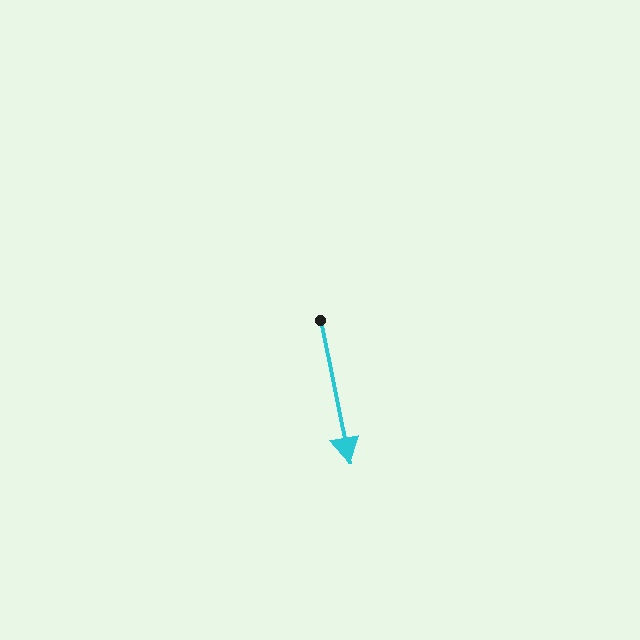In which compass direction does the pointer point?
South.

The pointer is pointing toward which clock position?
Roughly 6 o'clock.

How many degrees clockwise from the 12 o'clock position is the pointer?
Approximately 168 degrees.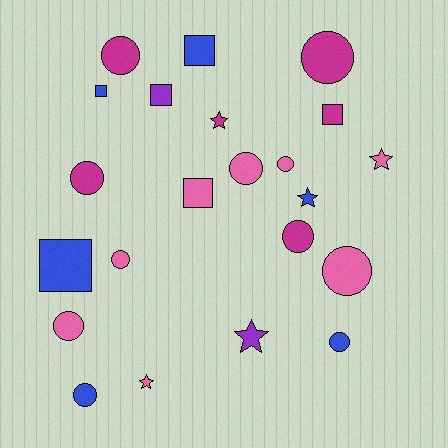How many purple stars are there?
There is 1 purple star.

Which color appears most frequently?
Pink, with 8 objects.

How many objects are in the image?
There are 22 objects.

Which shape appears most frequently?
Circle, with 11 objects.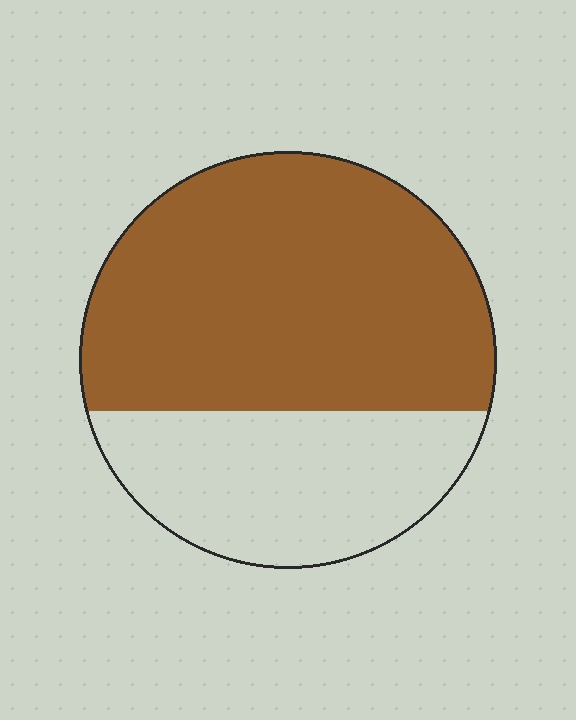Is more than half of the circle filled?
Yes.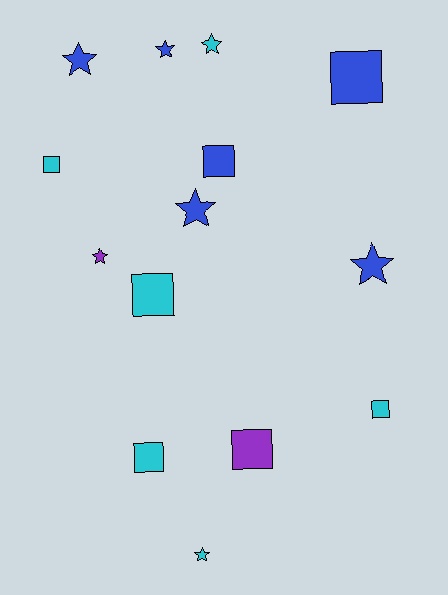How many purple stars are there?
There is 1 purple star.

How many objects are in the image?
There are 14 objects.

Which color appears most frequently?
Cyan, with 6 objects.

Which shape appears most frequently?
Star, with 7 objects.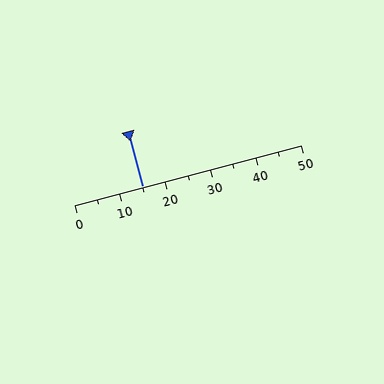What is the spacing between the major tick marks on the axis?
The major ticks are spaced 10 apart.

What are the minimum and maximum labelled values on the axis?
The axis runs from 0 to 50.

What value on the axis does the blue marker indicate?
The marker indicates approximately 15.